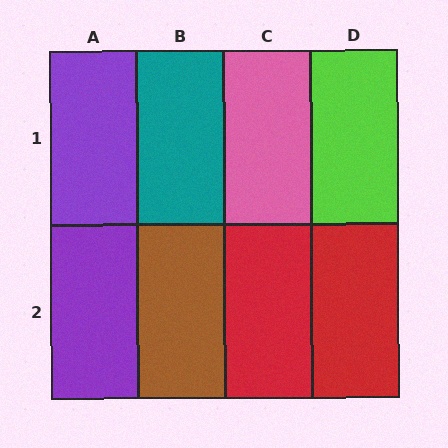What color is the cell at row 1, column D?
Lime.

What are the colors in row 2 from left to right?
Purple, brown, red, red.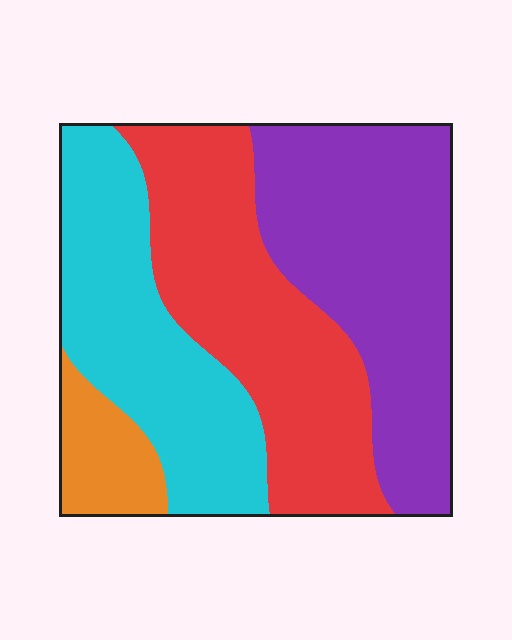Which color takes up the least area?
Orange, at roughly 10%.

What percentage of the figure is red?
Red covers 31% of the figure.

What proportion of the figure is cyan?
Cyan covers around 25% of the figure.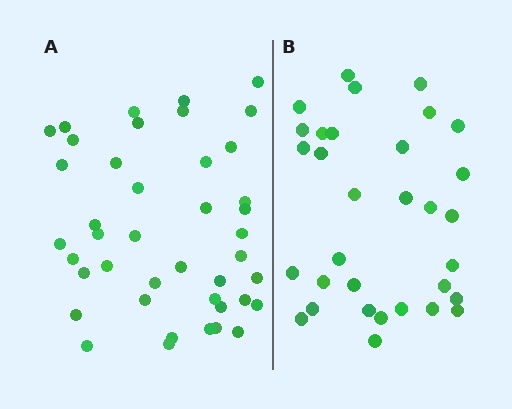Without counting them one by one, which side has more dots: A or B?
Region A (the left region) has more dots.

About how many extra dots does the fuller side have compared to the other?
Region A has roughly 10 or so more dots than region B.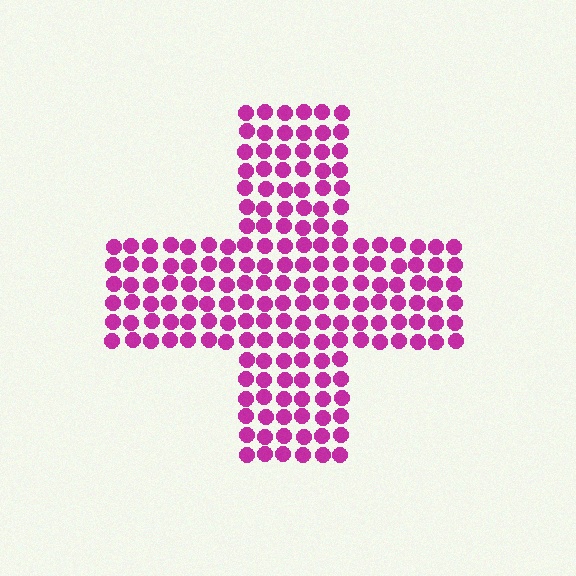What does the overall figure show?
The overall figure shows a cross.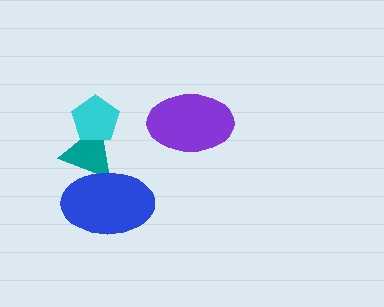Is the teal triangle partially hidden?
Yes, it is partially covered by another shape.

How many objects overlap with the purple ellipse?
0 objects overlap with the purple ellipse.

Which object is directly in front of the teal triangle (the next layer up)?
The blue ellipse is directly in front of the teal triangle.